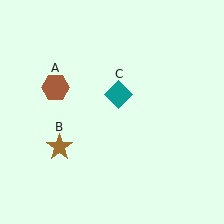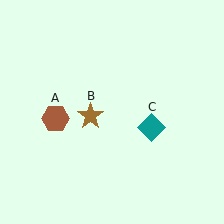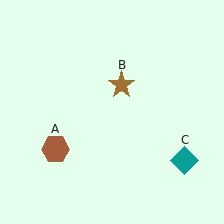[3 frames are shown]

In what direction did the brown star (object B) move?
The brown star (object B) moved up and to the right.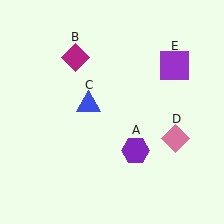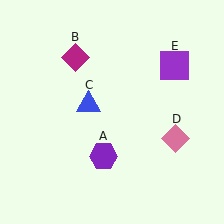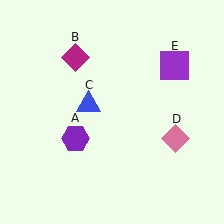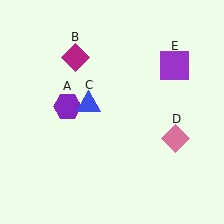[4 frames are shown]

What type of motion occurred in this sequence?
The purple hexagon (object A) rotated clockwise around the center of the scene.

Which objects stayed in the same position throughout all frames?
Magenta diamond (object B) and blue triangle (object C) and pink diamond (object D) and purple square (object E) remained stationary.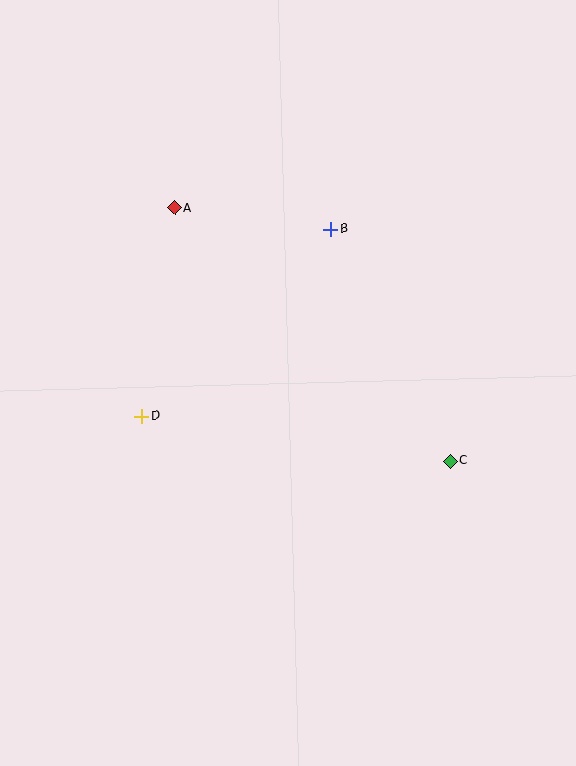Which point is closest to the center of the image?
Point D at (141, 416) is closest to the center.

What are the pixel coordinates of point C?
Point C is at (451, 461).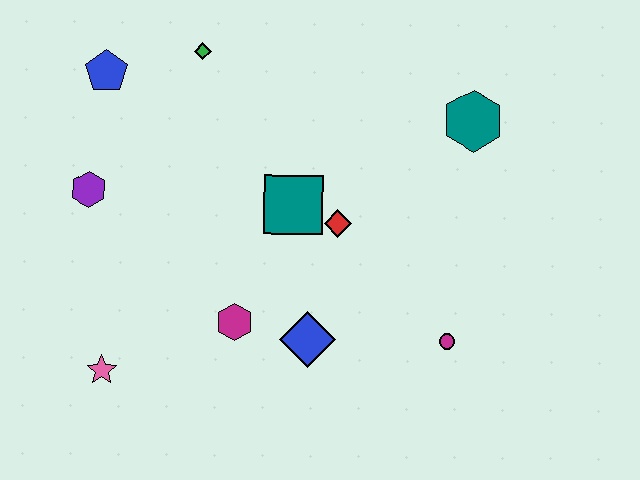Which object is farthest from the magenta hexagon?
The teal hexagon is farthest from the magenta hexagon.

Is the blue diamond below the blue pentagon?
Yes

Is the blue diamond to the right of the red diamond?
No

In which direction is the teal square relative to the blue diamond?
The teal square is above the blue diamond.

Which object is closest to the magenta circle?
The blue diamond is closest to the magenta circle.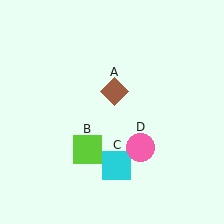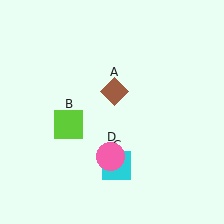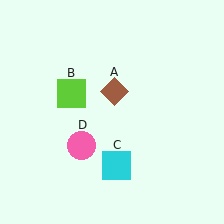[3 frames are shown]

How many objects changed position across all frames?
2 objects changed position: lime square (object B), pink circle (object D).